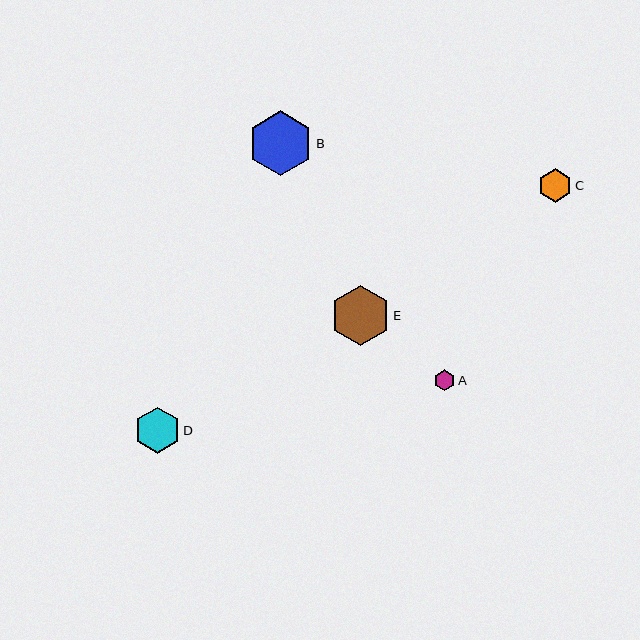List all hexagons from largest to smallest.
From largest to smallest: B, E, D, C, A.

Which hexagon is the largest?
Hexagon B is the largest with a size of approximately 65 pixels.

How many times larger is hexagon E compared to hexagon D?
Hexagon E is approximately 1.3 times the size of hexagon D.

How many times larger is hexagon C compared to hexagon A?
Hexagon C is approximately 1.6 times the size of hexagon A.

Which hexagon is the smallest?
Hexagon A is the smallest with a size of approximately 21 pixels.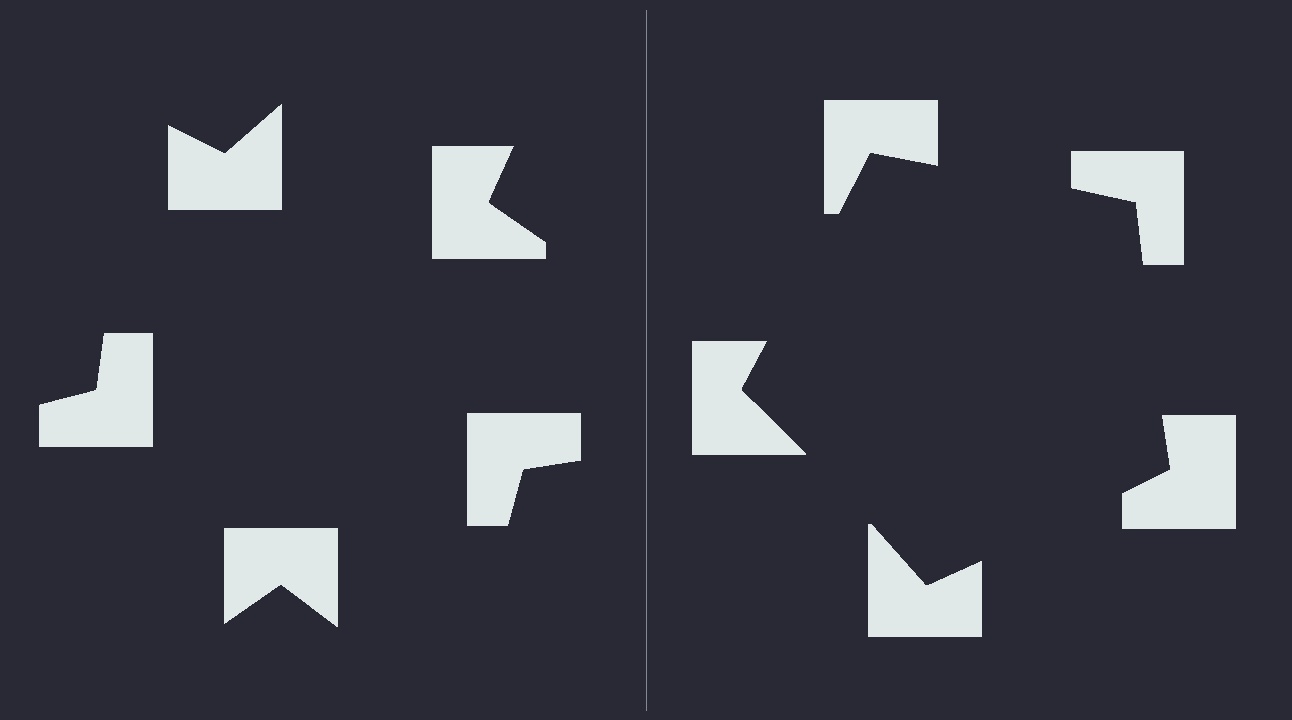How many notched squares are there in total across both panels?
10 — 5 on each side.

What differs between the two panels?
The notched squares are positioned identically on both sides; only the wedge orientations differ. On the right they align to a pentagon; on the left they are misaligned.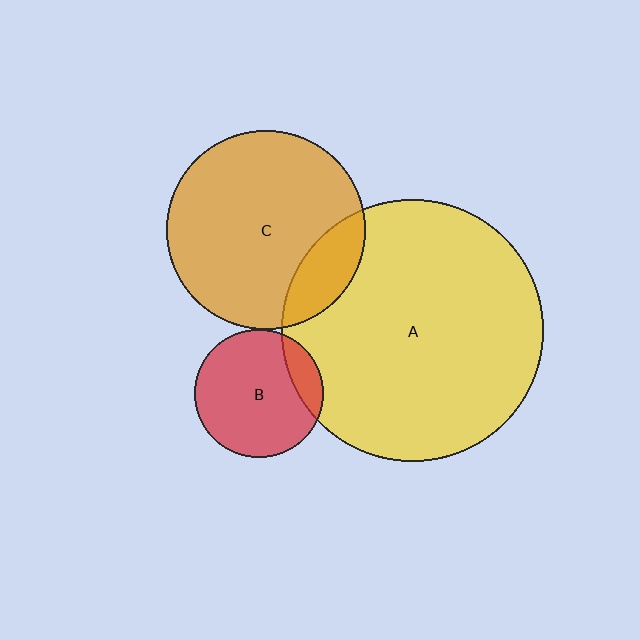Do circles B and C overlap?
Yes.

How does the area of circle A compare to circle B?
Approximately 4.1 times.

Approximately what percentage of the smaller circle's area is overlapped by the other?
Approximately 5%.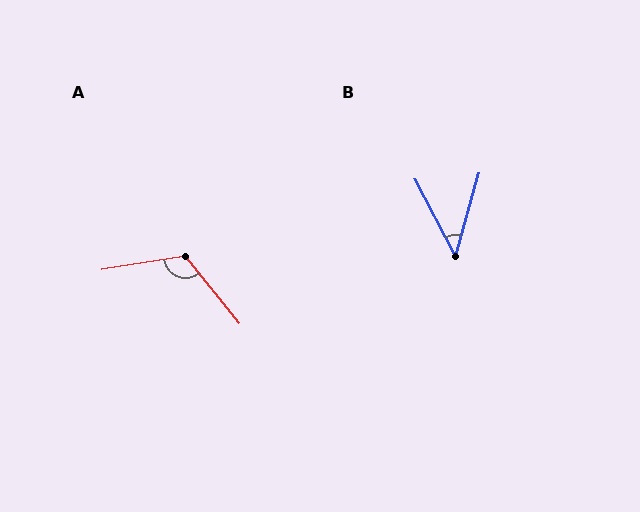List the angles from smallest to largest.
B (44°), A (119°).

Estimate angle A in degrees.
Approximately 119 degrees.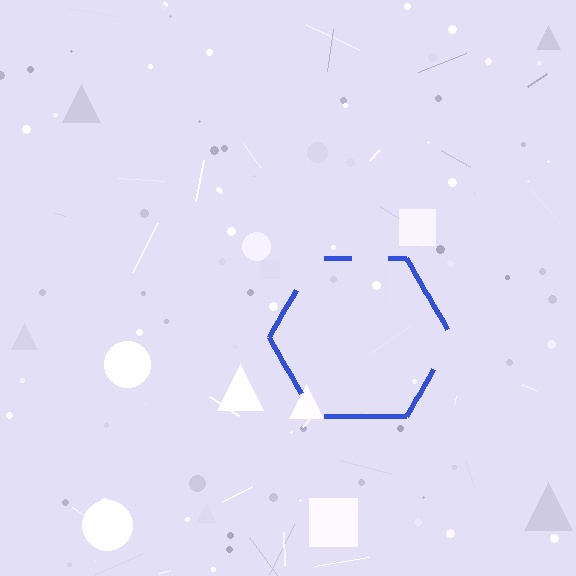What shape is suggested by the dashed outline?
The dashed outline suggests a hexagon.